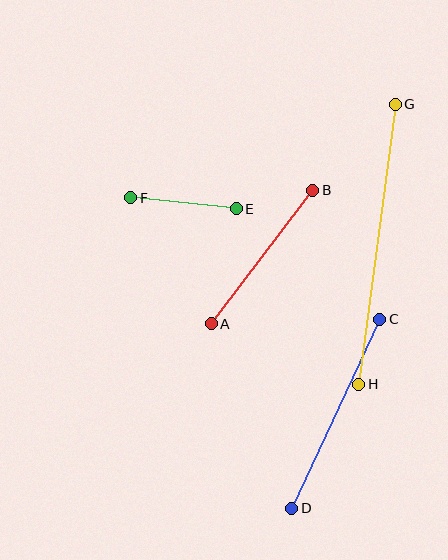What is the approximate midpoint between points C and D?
The midpoint is at approximately (336, 414) pixels.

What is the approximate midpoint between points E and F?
The midpoint is at approximately (183, 203) pixels.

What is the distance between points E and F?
The distance is approximately 106 pixels.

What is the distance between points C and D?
The distance is approximately 209 pixels.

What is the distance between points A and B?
The distance is approximately 168 pixels.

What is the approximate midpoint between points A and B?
The midpoint is at approximately (262, 257) pixels.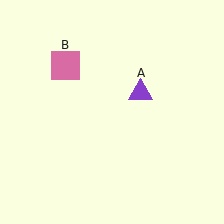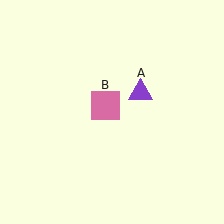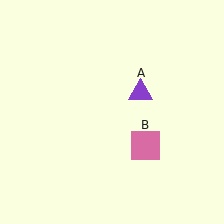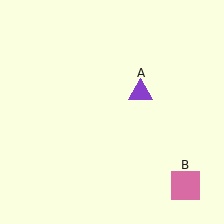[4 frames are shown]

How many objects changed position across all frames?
1 object changed position: pink square (object B).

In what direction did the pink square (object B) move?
The pink square (object B) moved down and to the right.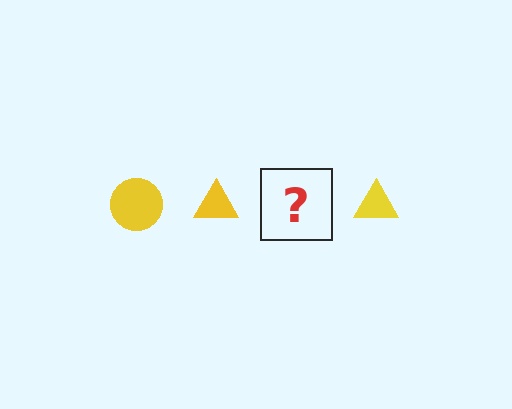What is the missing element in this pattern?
The missing element is a yellow circle.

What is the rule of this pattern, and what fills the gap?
The rule is that the pattern cycles through circle, triangle shapes in yellow. The gap should be filled with a yellow circle.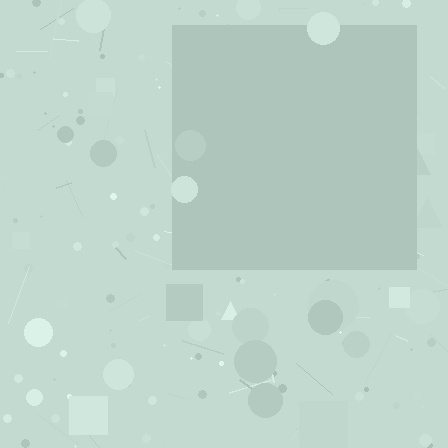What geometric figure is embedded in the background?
A square is embedded in the background.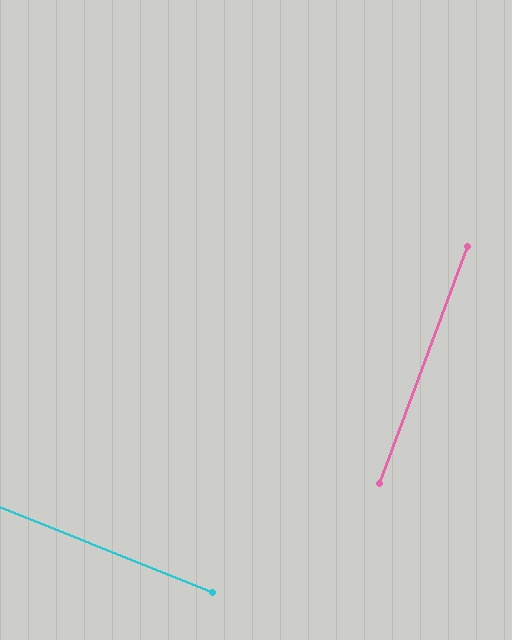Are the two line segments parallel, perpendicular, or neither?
Perpendicular — they meet at approximately 88°.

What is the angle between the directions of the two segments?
Approximately 88 degrees.